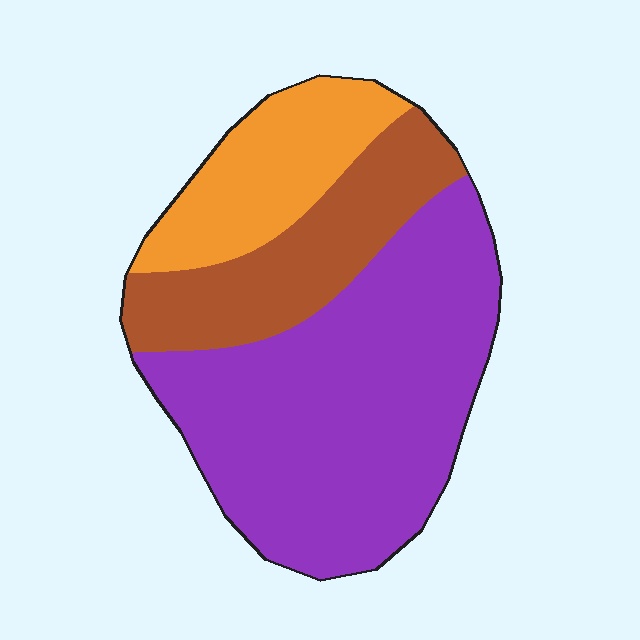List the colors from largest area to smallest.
From largest to smallest: purple, brown, orange.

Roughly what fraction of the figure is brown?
Brown covers roughly 25% of the figure.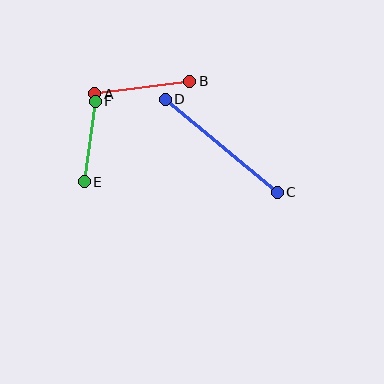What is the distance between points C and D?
The distance is approximately 146 pixels.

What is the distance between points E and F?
The distance is approximately 81 pixels.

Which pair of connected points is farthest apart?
Points C and D are farthest apart.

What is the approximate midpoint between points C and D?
The midpoint is at approximately (221, 146) pixels.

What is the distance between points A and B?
The distance is approximately 96 pixels.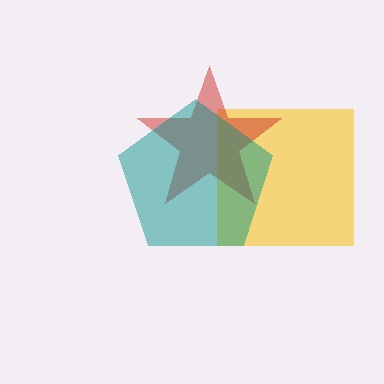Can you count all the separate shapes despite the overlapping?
Yes, there are 3 separate shapes.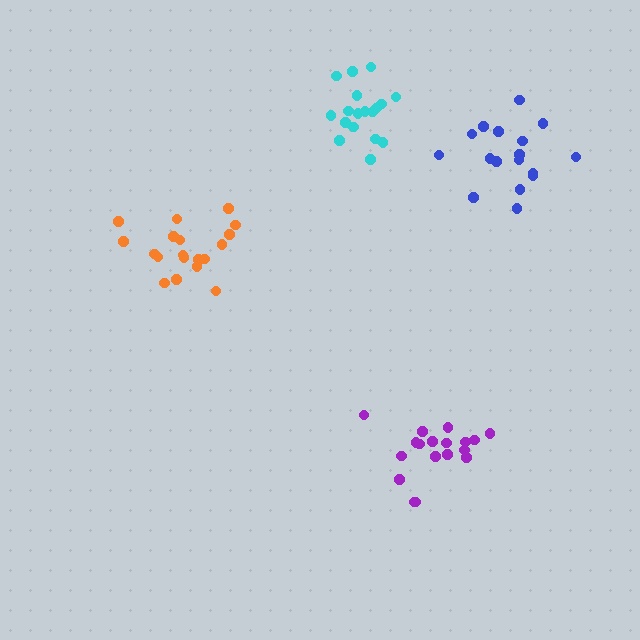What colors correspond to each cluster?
The clusters are colored: orange, cyan, blue, purple.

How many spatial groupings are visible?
There are 4 spatial groupings.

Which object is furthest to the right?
The blue cluster is rightmost.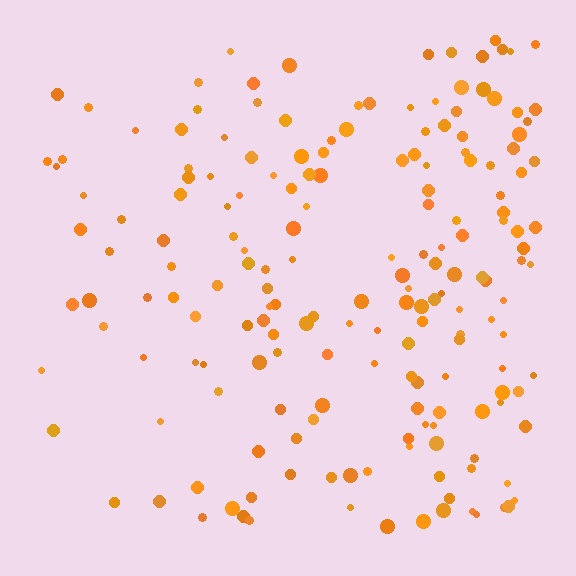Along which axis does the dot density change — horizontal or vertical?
Horizontal.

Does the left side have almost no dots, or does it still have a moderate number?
Still a moderate number, just noticeably fewer than the right.